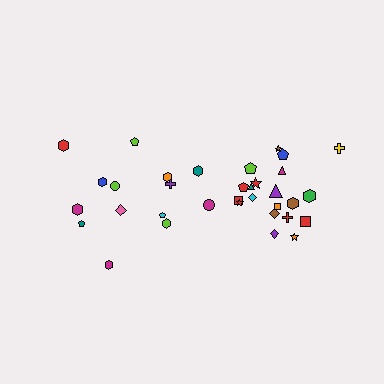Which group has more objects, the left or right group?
The right group.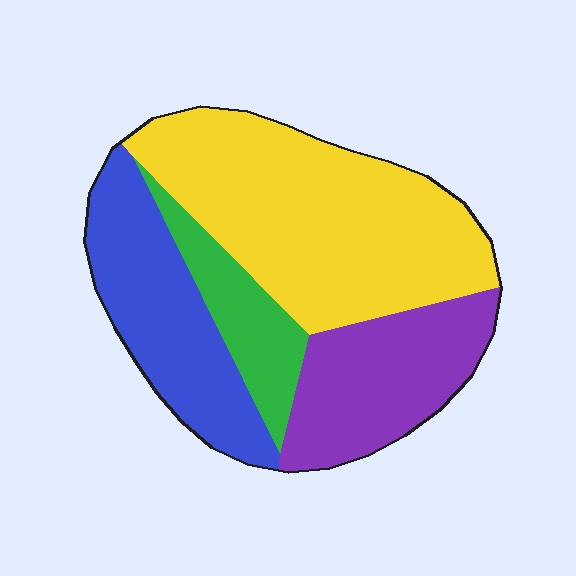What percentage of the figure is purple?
Purple covers around 20% of the figure.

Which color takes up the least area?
Green, at roughly 10%.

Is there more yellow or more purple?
Yellow.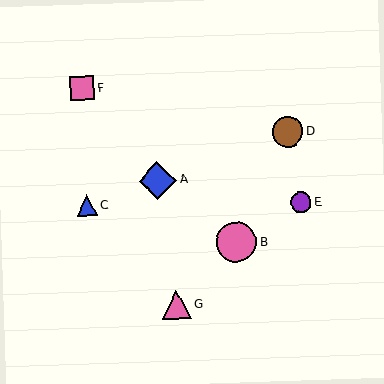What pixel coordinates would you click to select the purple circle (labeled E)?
Click at (301, 202) to select the purple circle E.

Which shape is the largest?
The pink circle (labeled B) is the largest.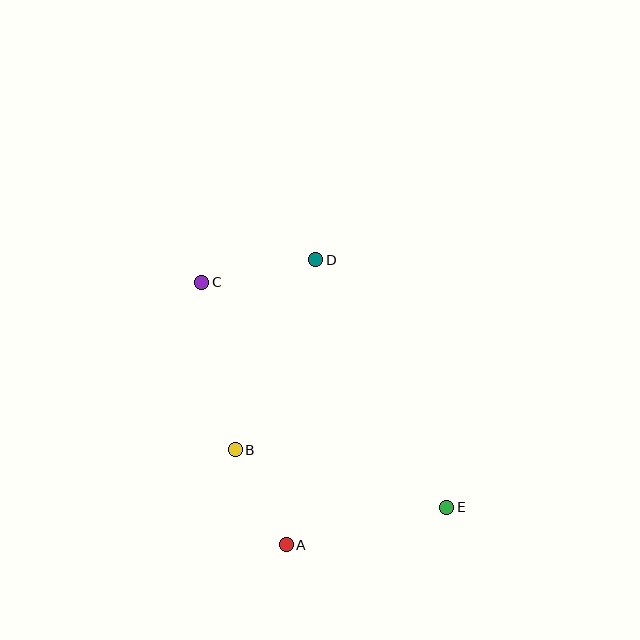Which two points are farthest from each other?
Points C and E are farthest from each other.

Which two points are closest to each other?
Points A and B are closest to each other.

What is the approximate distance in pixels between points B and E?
The distance between B and E is approximately 219 pixels.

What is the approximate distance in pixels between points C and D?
The distance between C and D is approximately 116 pixels.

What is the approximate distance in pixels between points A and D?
The distance between A and D is approximately 286 pixels.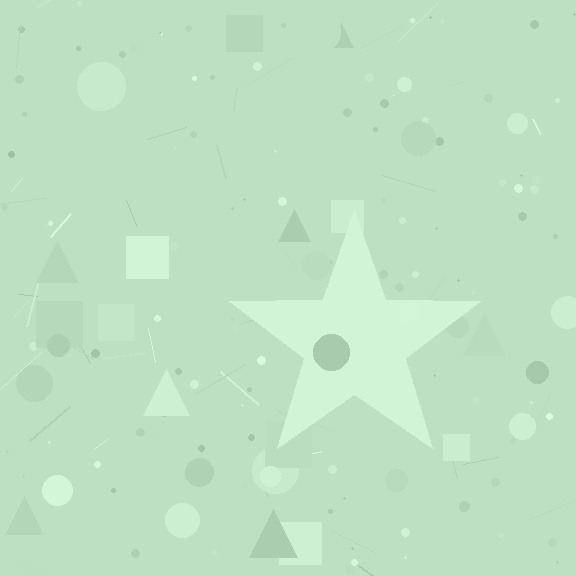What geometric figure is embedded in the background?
A star is embedded in the background.